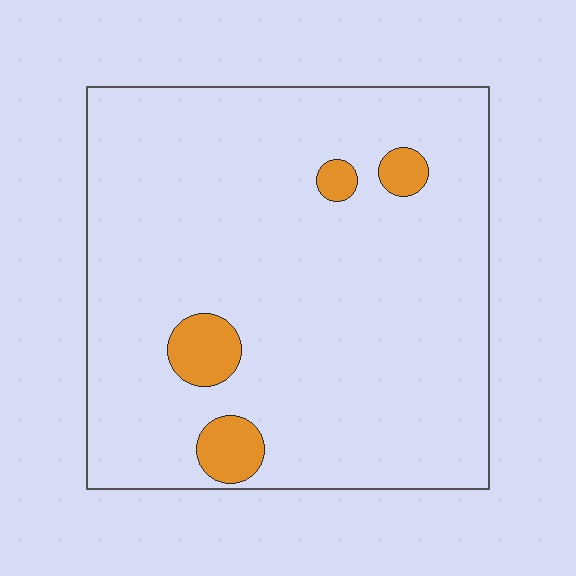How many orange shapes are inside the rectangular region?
4.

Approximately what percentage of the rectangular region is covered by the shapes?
Approximately 5%.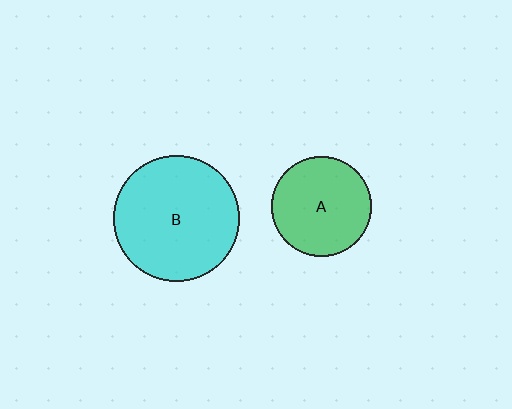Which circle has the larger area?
Circle B (cyan).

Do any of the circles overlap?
No, none of the circles overlap.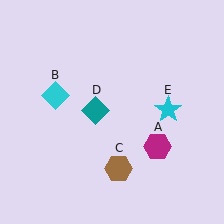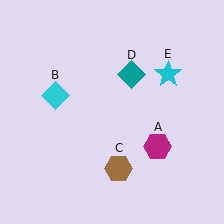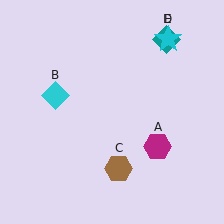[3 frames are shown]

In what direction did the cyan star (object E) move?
The cyan star (object E) moved up.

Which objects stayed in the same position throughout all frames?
Magenta hexagon (object A) and cyan diamond (object B) and brown hexagon (object C) remained stationary.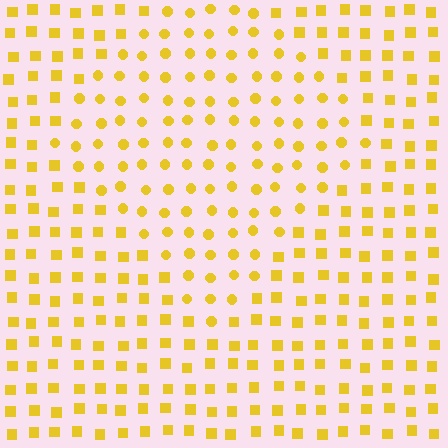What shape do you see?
I see a diamond.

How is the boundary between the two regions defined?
The boundary is defined by a change in element shape: circles inside vs. squares outside. All elements share the same color and spacing.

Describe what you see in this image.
The image is filled with small yellow elements arranged in a uniform grid. A diamond-shaped region contains circles, while the surrounding area contains squares. The boundary is defined purely by the change in element shape.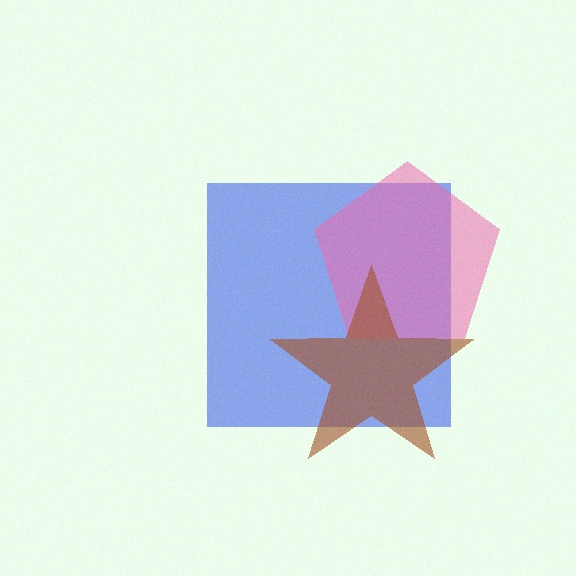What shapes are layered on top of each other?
The layered shapes are: a blue square, a pink pentagon, a brown star.